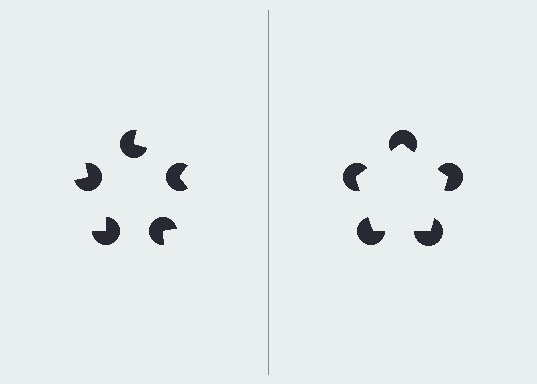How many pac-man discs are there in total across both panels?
10 — 5 on each side.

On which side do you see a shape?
An illusory pentagon appears on the right side. On the left side the wedge cuts are rotated, so no coherent shape forms.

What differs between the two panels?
The pac-man discs are positioned identically on both sides; only the wedge orientations differ. On the right they align to a pentagon; on the left they are misaligned.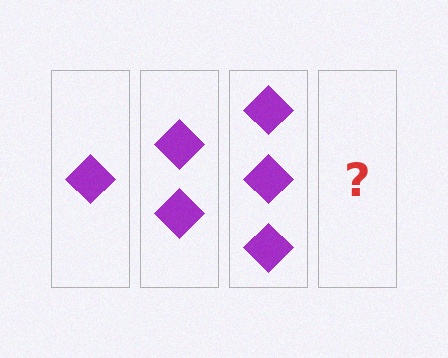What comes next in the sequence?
The next element should be 4 diamonds.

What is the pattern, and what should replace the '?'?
The pattern is that each step adds one more diamond. The '?' should be 4 diamonds.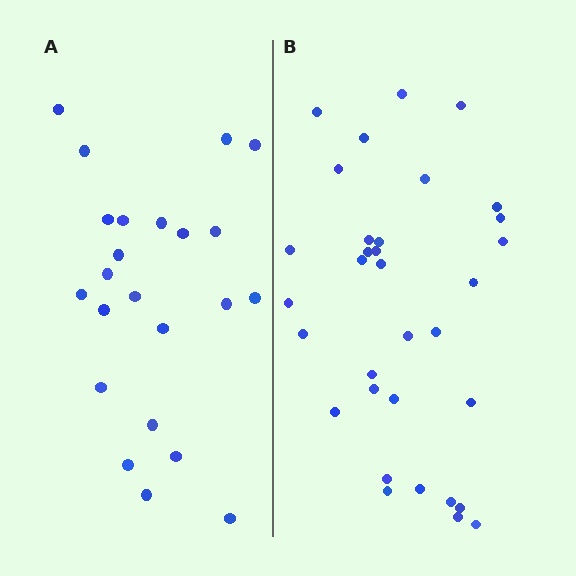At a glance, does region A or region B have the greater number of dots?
Region B (the right region) has more dots.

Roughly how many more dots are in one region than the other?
Region B has roughly 10 or so more dots than region A.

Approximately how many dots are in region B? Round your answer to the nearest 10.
About 30 dots. (The exact count is 33, which rounds to 30.)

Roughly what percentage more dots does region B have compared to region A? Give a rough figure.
About 45% more.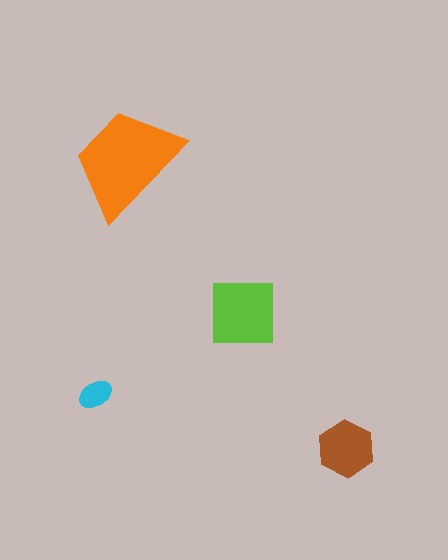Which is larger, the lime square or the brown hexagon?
The lime square.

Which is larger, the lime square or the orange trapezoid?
The orange trapezoid.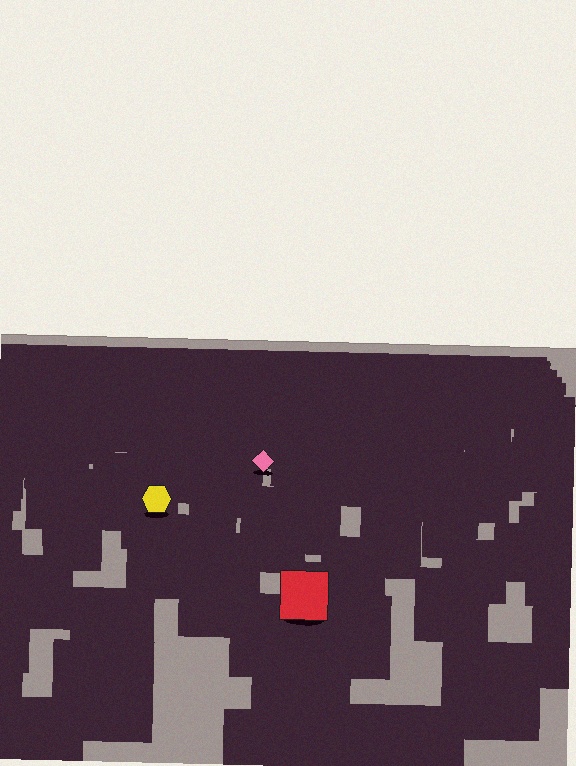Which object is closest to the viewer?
The red square is closest. The texture marks near it are larger and more spread out.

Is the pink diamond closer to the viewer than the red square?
No. The red square is closer — you can tell from the texture gradient: the ground texture is coarser near it.